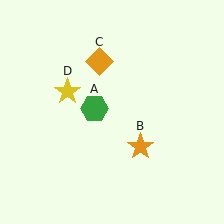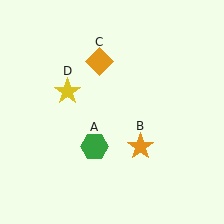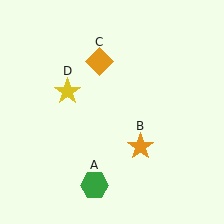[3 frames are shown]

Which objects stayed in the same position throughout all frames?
Orange star (object B) and orange diamond (object C) and yellow star (object D) remained stationary.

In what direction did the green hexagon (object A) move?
The green hexagon (object A) moved down.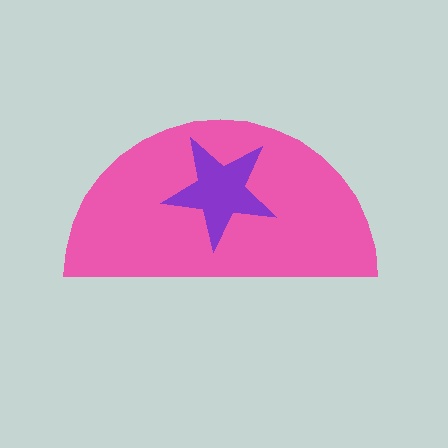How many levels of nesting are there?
2.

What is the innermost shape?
The purple star.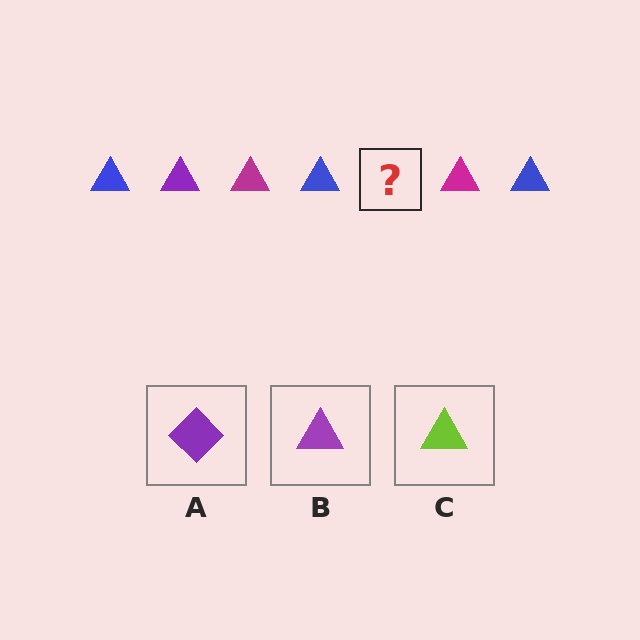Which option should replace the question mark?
Option B.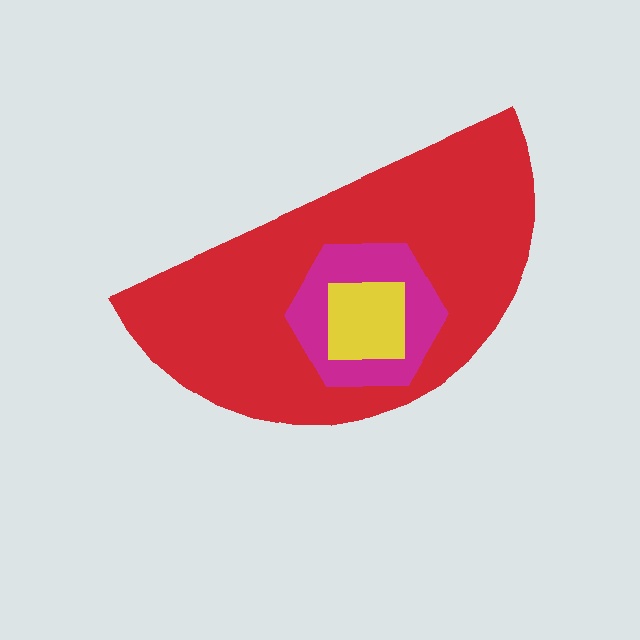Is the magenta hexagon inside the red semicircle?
Yes.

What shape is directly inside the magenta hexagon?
The yellow square.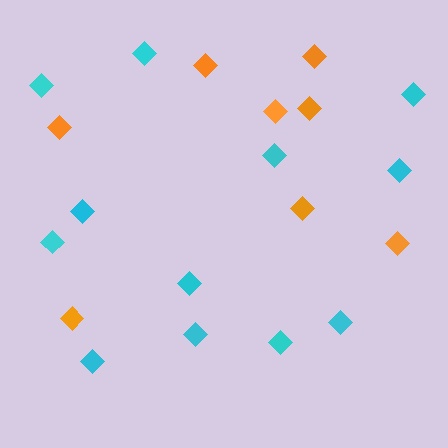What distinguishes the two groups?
There are 2 groups: one group of cyan diamonds (12) and one group of orange diamonds (8).